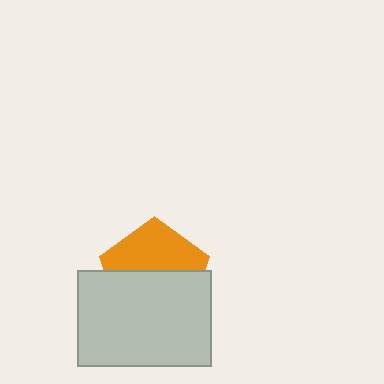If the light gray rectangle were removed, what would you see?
You would see the complete orange pentagon.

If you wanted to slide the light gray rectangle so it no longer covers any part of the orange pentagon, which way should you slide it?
Slide it down — that is the most direct way to separate the two shapes.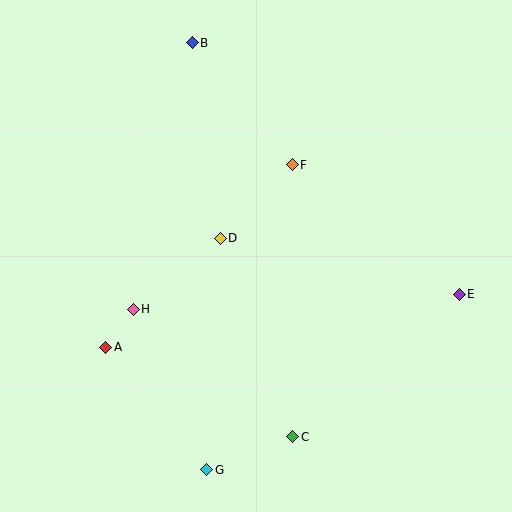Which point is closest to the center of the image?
Point D at (220, 238) is closest to the center.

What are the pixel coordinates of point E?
Point E is at (459, 294).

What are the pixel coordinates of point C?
Point C is at (293, 437).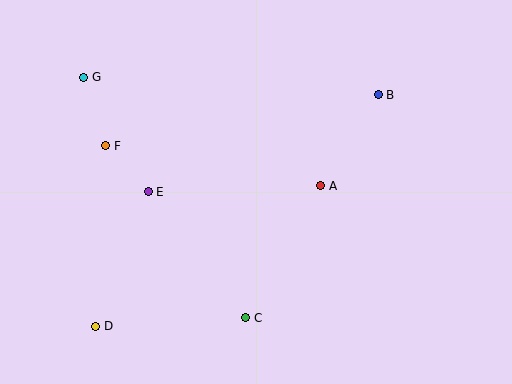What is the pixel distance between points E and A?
The distance between E and A is 173 pixels.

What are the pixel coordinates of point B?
Point B is at (378, 95).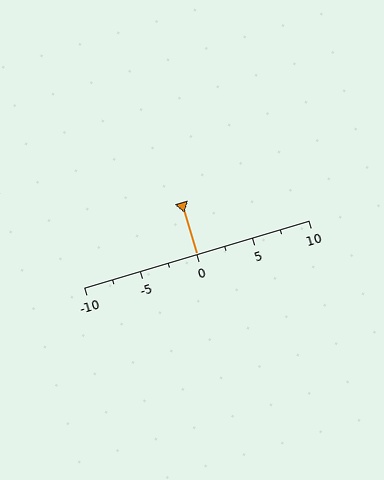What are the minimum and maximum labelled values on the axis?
The axis runs from -10 to 10.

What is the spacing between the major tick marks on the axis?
The major ticks are spaced 5 apart.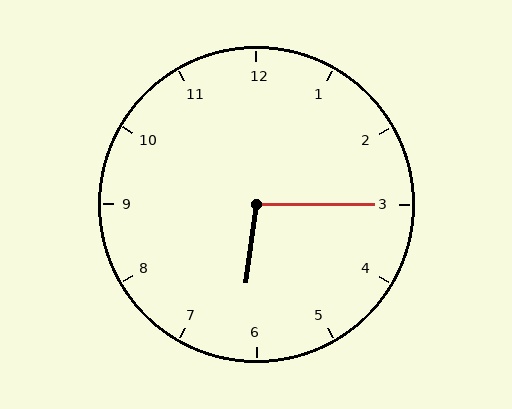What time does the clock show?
6:15.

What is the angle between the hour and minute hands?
Approximately 98 degrees.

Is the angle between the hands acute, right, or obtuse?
It is obtuse.